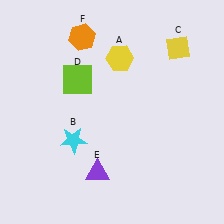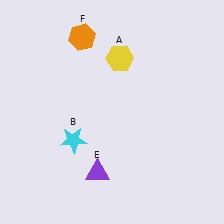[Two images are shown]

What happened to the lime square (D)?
The lime square (D) was removed in Image 2. It was in the top-left area of Image 1.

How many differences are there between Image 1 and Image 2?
There are 2 differences between the two images.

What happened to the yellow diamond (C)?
The yellow diamond (C) was removed in Image 2. It was in the top-right area of Image 1.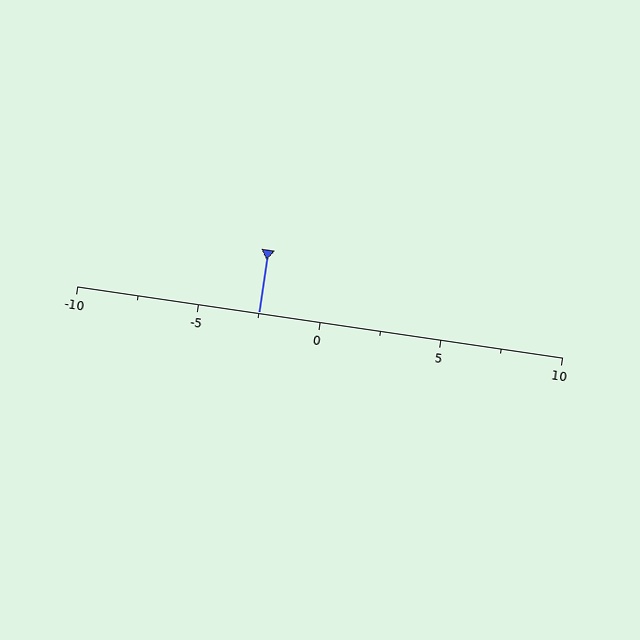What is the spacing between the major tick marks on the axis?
The major ticks are spaced 5 apart.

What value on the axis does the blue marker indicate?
The marker indicates approximately -2.5.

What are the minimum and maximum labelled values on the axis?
The axis runs from -10 to 10.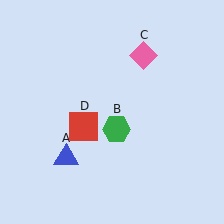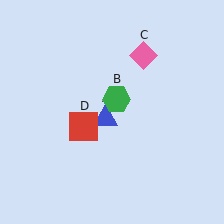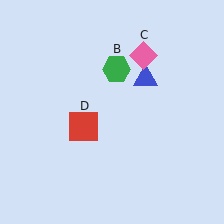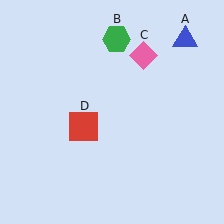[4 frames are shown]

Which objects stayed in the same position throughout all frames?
Pink diamond (object C) and red square (object D) remained stationary.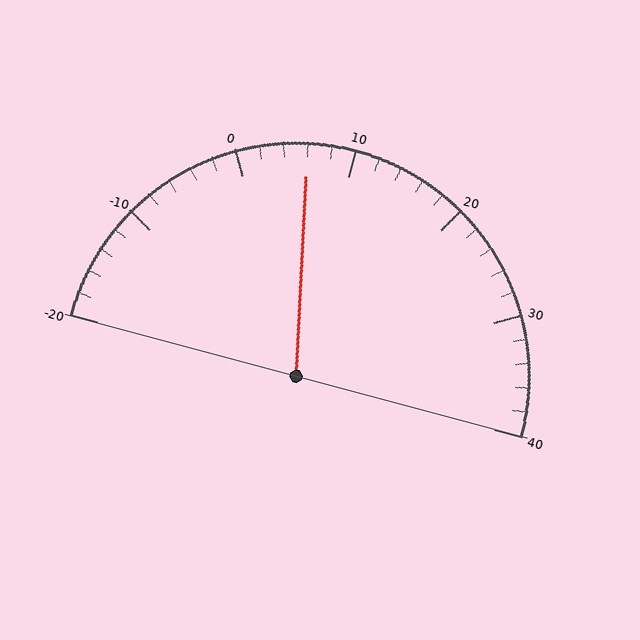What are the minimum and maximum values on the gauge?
The gauge ranges from -20 to 40.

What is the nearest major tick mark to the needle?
The nearest major tick mark is 10.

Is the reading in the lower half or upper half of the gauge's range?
The reading is in the lower half of the range (-20 to 40).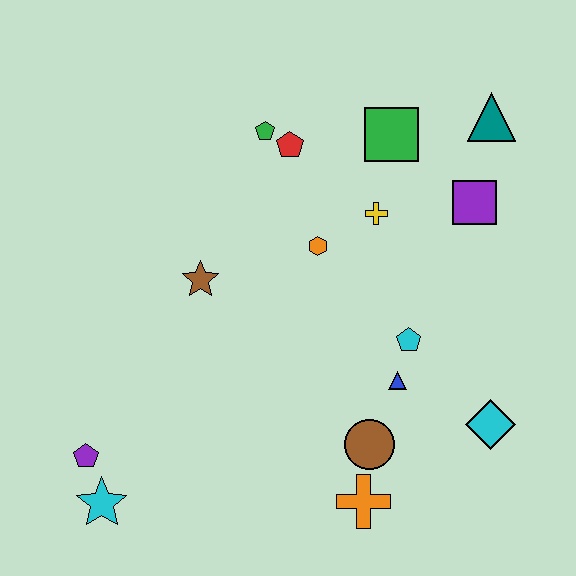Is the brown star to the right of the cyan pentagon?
No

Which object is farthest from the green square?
The cyan star is farthest from the green square.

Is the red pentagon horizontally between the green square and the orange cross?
No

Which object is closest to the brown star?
The orange hexagon is closest to the brown star.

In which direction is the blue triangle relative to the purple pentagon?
The blue triangle is to the right of the purple pentagon.